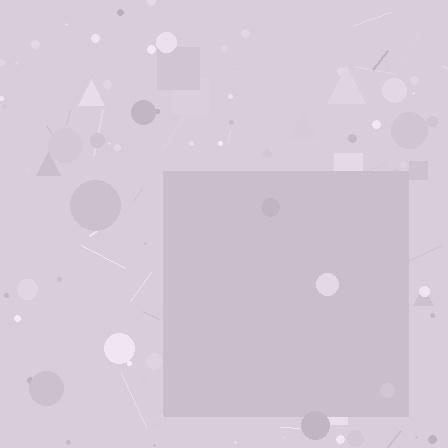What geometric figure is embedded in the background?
A square is embedded in the background.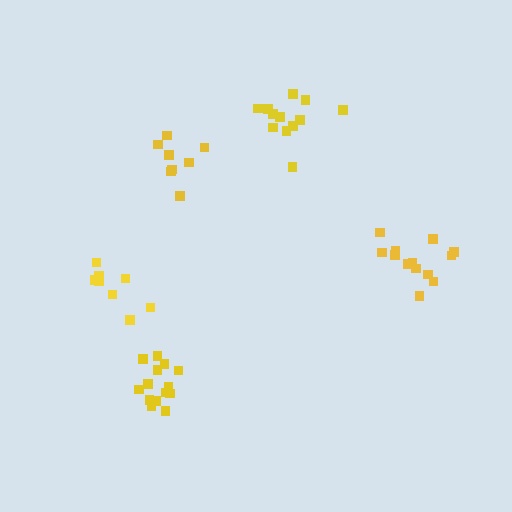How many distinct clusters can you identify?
There are 5 distinct clusters.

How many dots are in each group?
Group 1: 14 dots, Group 2: 12 dots, Group 3: 8 dots, Group 4: 13 dots, Group 5: 8 dots (55 total).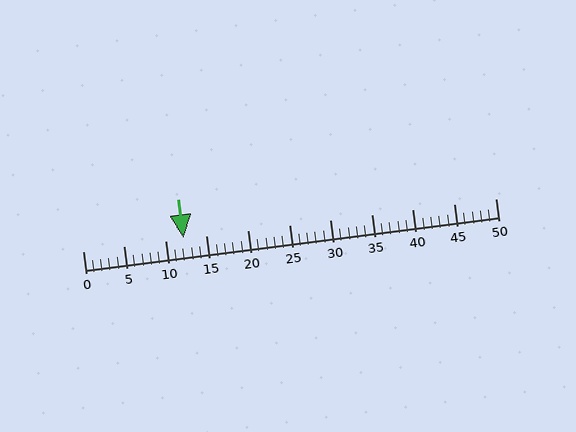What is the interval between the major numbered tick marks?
The major tick marks are spaced 5 units apart.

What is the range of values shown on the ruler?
The ruler shows values from 0 to 50.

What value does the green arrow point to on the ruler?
The green arrow points to approximately 12.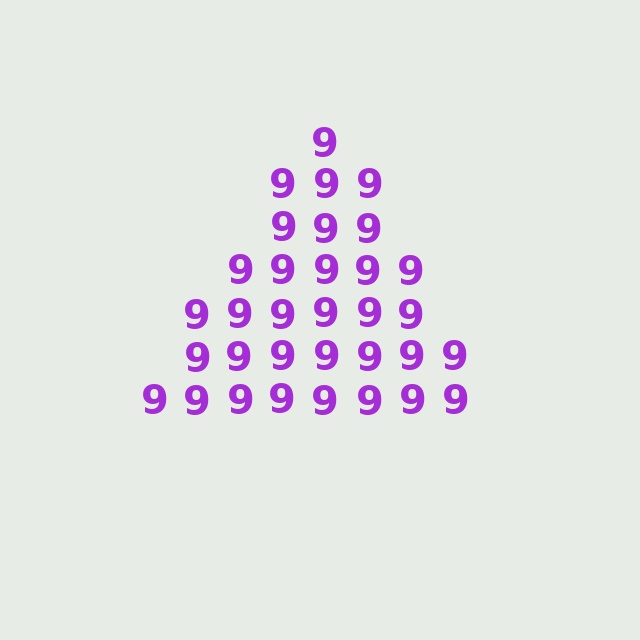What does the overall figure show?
The overall figure shows a triangle.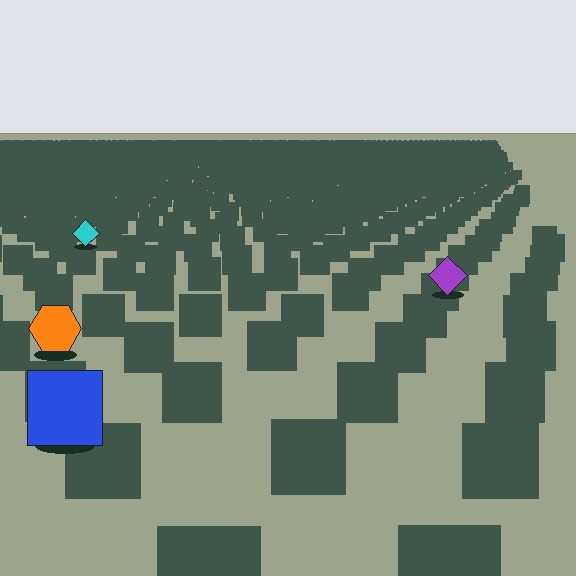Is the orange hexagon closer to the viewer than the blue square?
No. The blue square is closer — you can tell from the texture gradient: the ground texture is coarser near it.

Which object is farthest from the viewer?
The cyan diamond is farthest from the viewer. It appears smaller and the ground texture around it is denser.